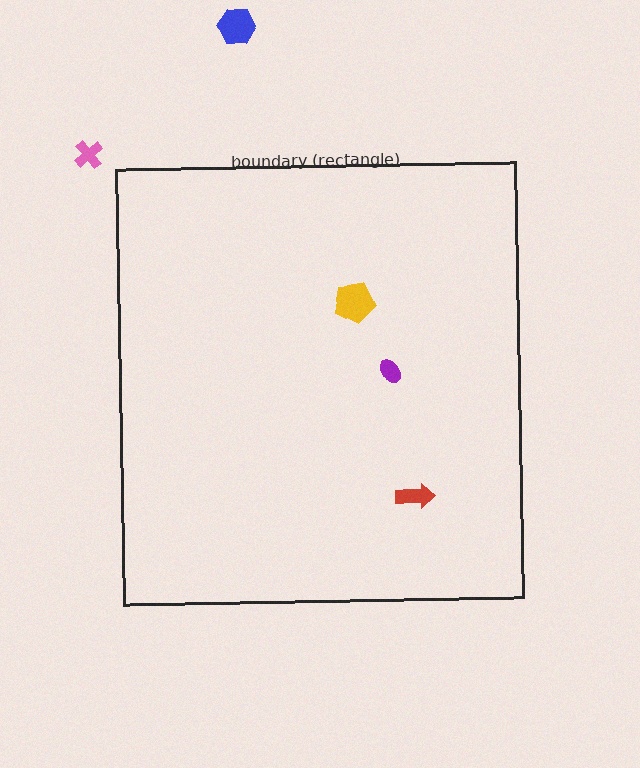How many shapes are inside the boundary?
3 inside, 2 outside.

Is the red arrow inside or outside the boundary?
Inside.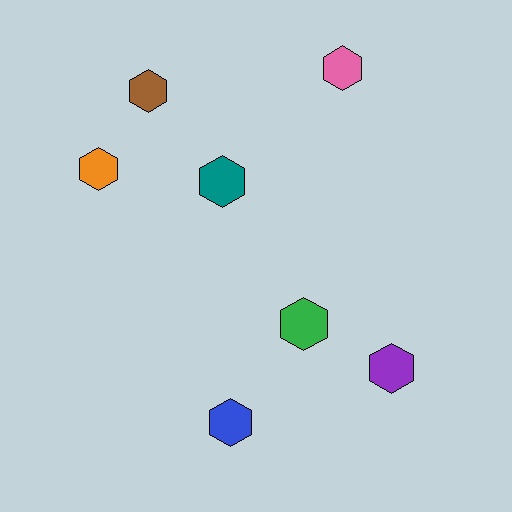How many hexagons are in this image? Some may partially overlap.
There are 7 hexagons.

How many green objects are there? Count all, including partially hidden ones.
There is 1 green object.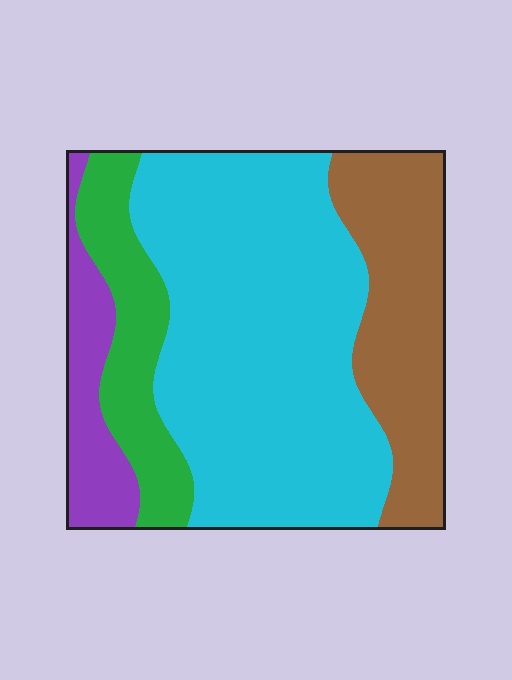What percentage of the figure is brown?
Brown covers roughly 20% of the figure.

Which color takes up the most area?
Cyan, at roughly 55%.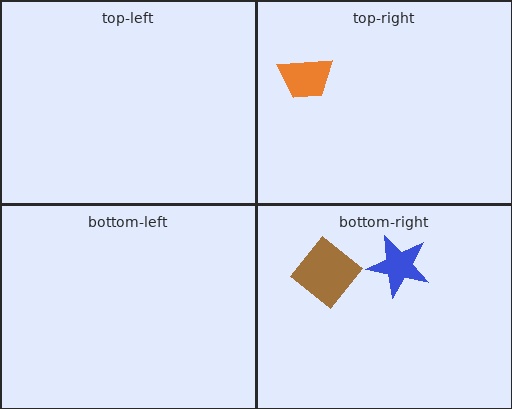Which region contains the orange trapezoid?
The top-right region.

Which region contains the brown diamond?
The bottom-right region.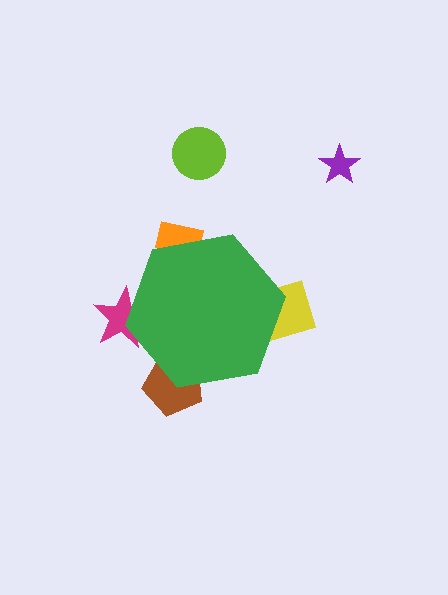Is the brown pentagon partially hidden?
Yes, the brown pentagon is partially hidden behind the green hexagon.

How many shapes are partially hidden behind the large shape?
4 shapes are partially hidden.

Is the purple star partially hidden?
No, the purple star is fully visible.